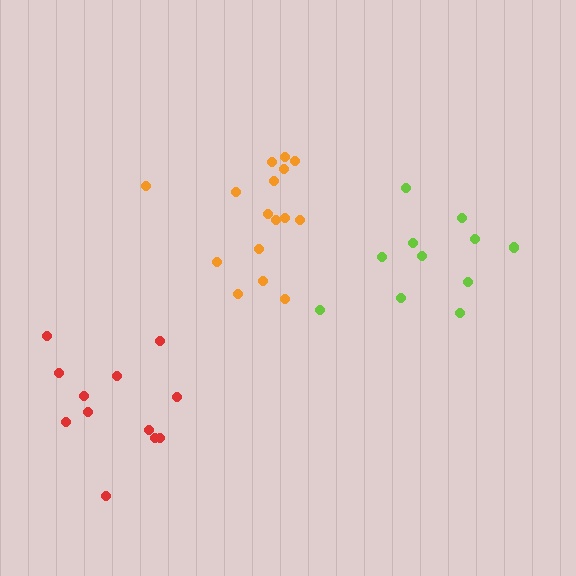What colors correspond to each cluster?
The clusters are colored: orange, lime, red.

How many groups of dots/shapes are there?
There are 3 groups.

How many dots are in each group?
Group 1: 16 dots, Group 2: 11 dots, Group 3: 12 dots (39 total).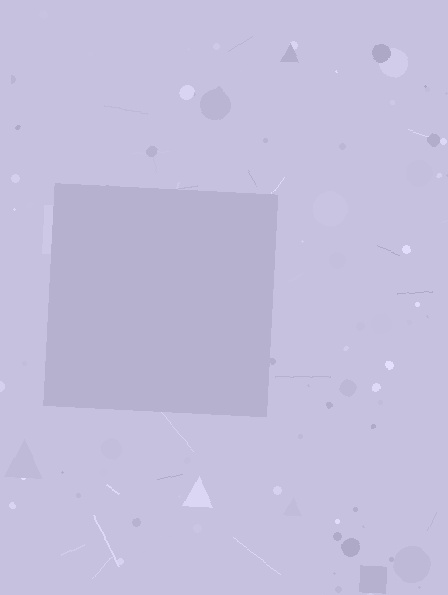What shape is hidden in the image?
A square is hidden in the image.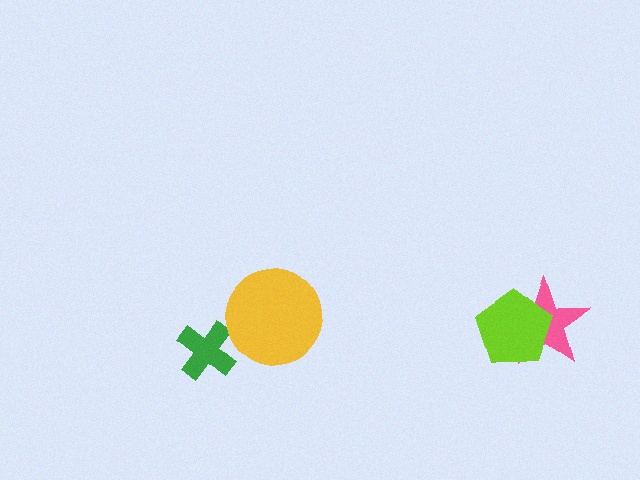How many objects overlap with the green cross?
0 objects overlap with the green cross.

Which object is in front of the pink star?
The lime pentagon is in front of the pink star.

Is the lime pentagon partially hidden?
No, no other shape covers it.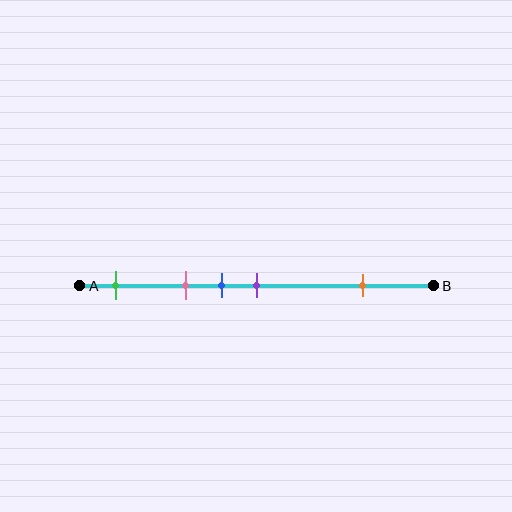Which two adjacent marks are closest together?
The blue and purple marks are the closest adjacent pair.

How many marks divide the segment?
There are 5 marks dividing the segment.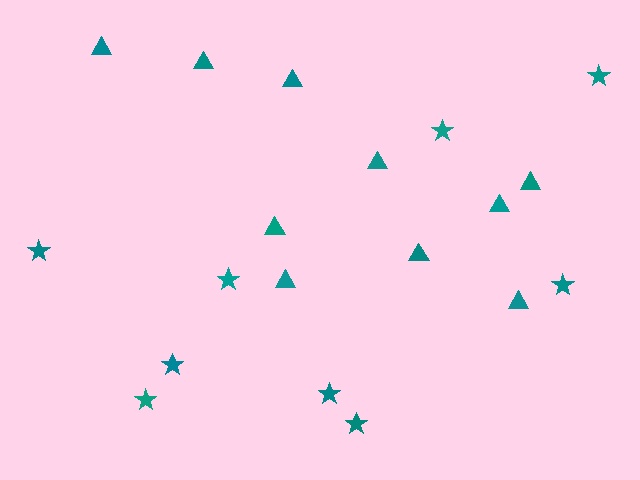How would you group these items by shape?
There are 2 groups: one group of stars (9) and one group of triangles (10).